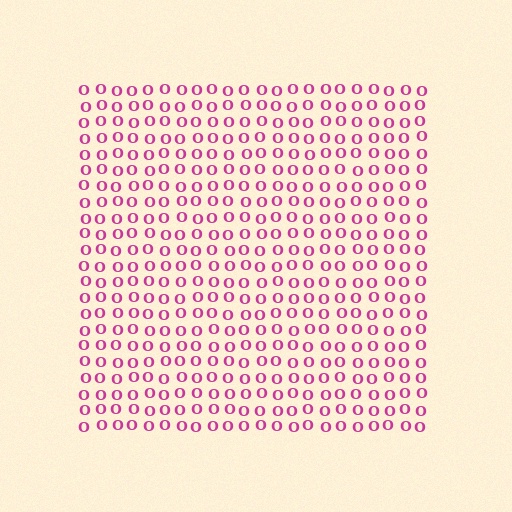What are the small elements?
The small elements are letter O's.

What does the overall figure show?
The overall figure shows a square.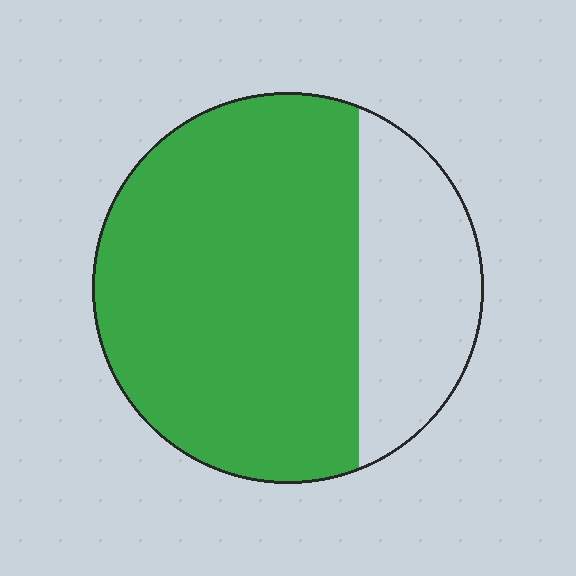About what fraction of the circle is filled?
About three quarters (3/4).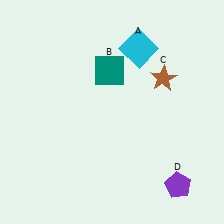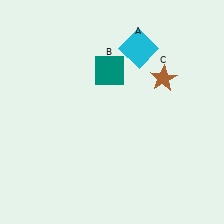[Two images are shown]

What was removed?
The purple pentagon (D) was removed in Image 2.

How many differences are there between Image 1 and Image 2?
There is 1 difference between the two images.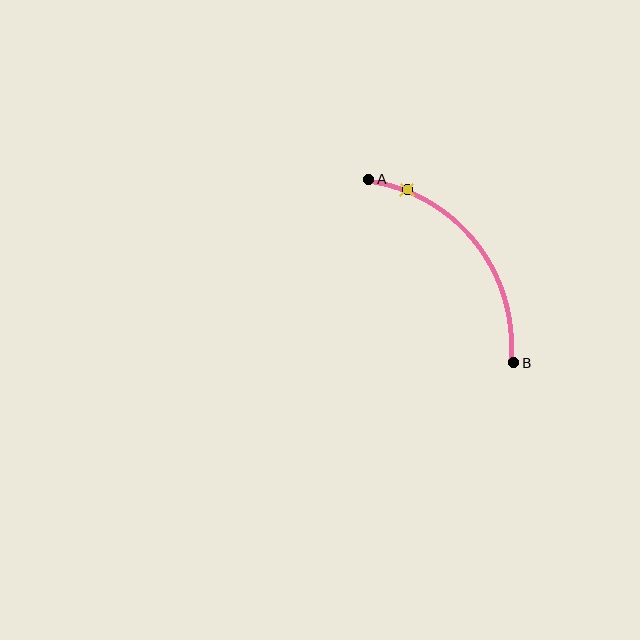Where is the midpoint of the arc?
The arc midpoint is the point on the curve farthest from the straight line joining A and B. It sits above and to the right of that line.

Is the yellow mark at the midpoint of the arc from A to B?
No. The yellow mark lies on the arc but is closer to endpoint A. The arc midpoint would be at the point on the curve equidistant along the arc from both A and B.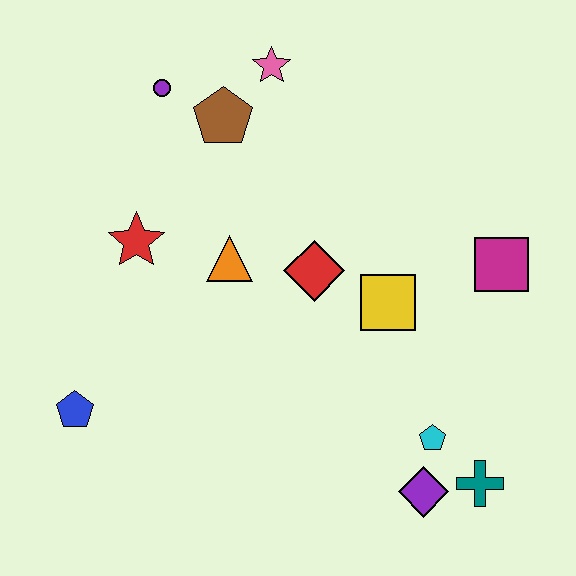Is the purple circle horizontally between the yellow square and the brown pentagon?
No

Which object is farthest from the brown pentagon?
The teal cross is farthest from the brown pentagon.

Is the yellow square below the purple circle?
Yes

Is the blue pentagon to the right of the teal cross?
No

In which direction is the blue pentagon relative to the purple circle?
The blue pentagon is below the purple circle.